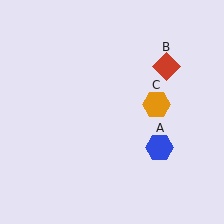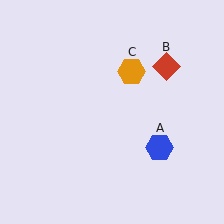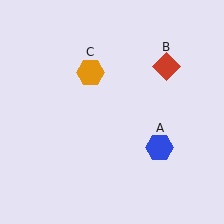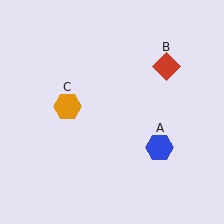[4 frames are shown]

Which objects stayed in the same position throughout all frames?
Blue hexagon (object A) and red diamond (object B) remained stationary.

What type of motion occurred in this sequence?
The orange hexagon (object C) rotated counterclockwise around the center of the scene.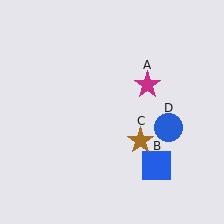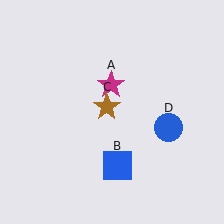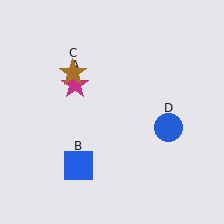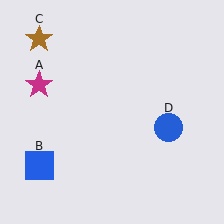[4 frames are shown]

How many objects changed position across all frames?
3 objects changed position: magenta star (object A), blue square (object B), brown star (object C).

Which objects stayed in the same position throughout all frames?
Blue circle (object D) remained stationary.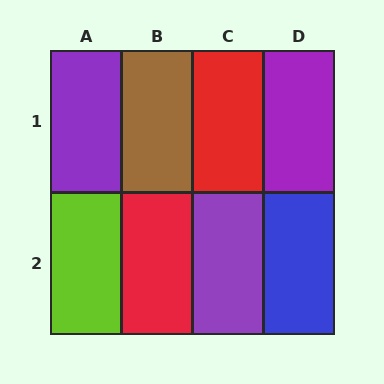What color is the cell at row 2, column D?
Blue.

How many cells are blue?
1 cell is blue.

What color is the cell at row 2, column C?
Purple.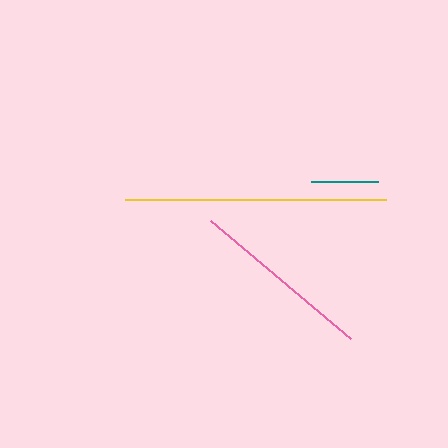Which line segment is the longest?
The yellow line is the longest at approximately 261 pixels.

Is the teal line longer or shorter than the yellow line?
The yellow line is longer than the teal line.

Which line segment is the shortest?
The teal line is the shortest at approximately 67 pixels.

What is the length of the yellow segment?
The yellow segment is approximately 261 pixels long.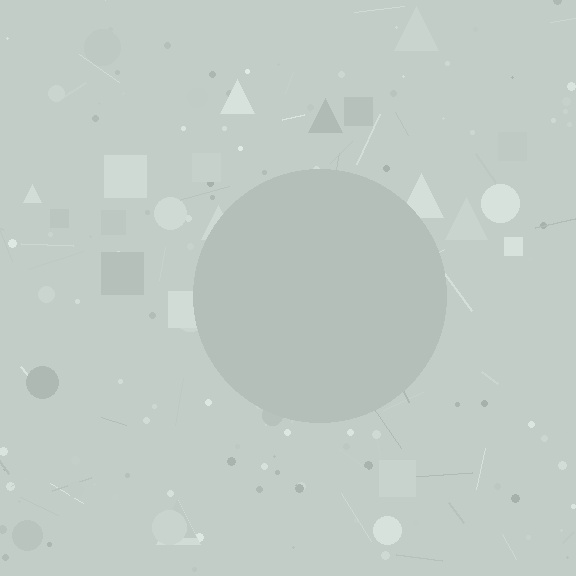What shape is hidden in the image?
A circle is hidden in the image.